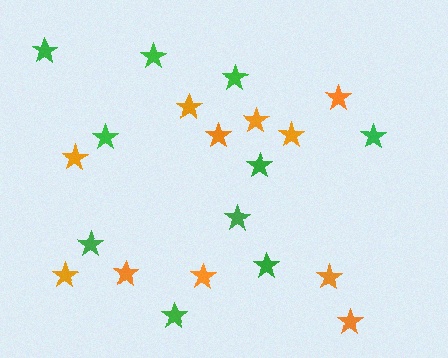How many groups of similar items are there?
There are 2 groups: one group of orange stars (11) and one group of green stars (10).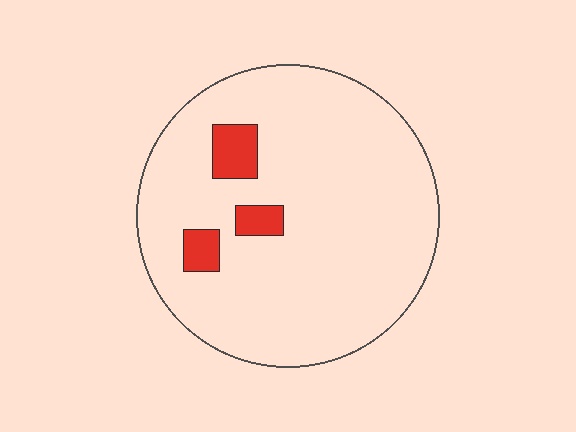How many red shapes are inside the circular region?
3.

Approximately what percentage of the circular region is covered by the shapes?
Approximately 10%.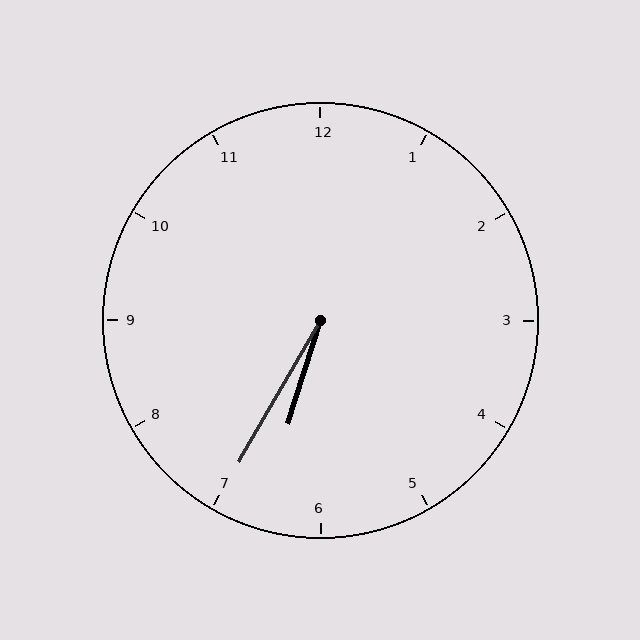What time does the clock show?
6:35.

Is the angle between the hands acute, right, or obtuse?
It is acute.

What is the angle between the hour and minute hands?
Approximately 12 degrees.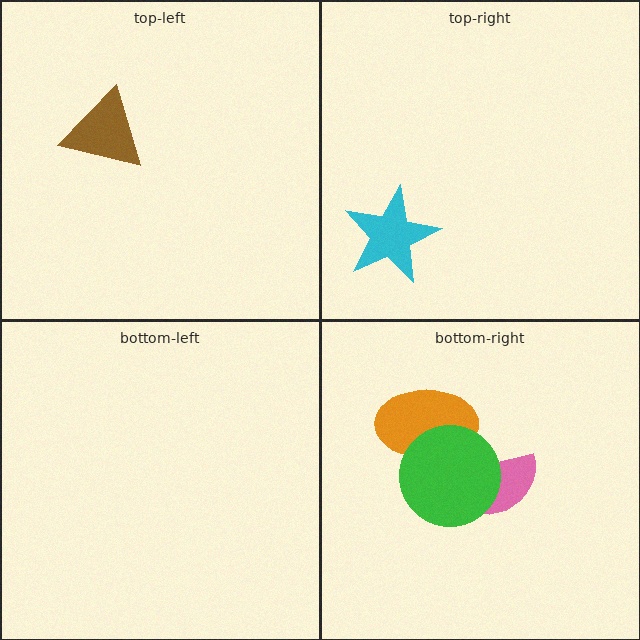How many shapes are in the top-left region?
1.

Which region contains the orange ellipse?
The bottom-right region.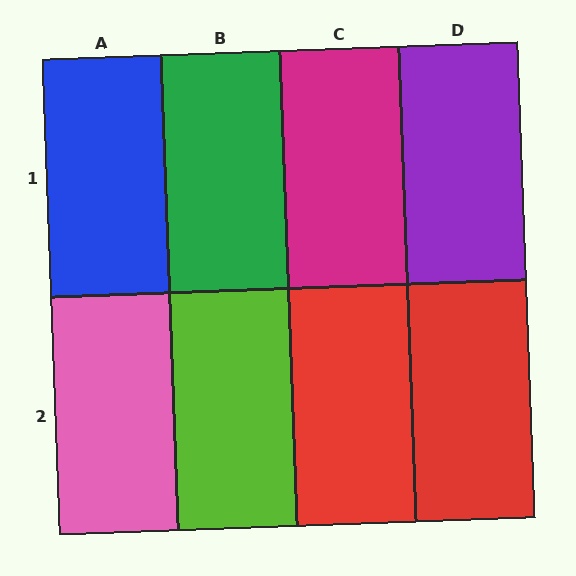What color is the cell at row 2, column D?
Red.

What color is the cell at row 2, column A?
Pink.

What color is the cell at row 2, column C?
Red.